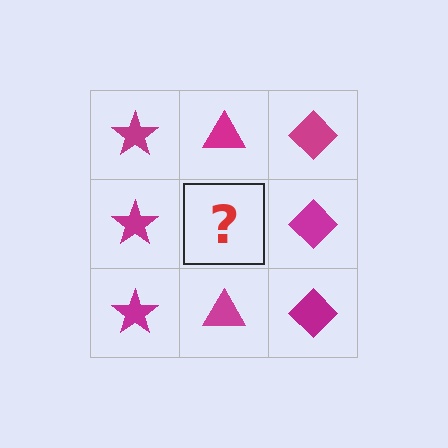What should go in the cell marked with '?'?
The missing cell should contain a magenta triangle.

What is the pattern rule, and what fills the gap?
The rule is that each column has a consistent shape. The gap should be filled with a magenta triangle.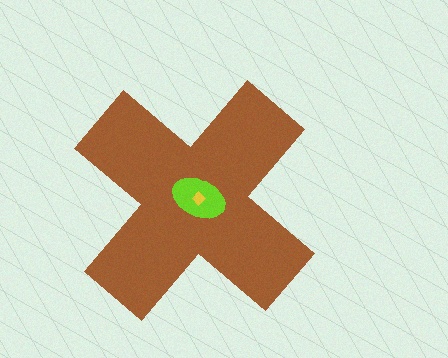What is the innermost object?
The yellow diamond.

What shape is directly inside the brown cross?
The lime ellipse.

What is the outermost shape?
The brown cross.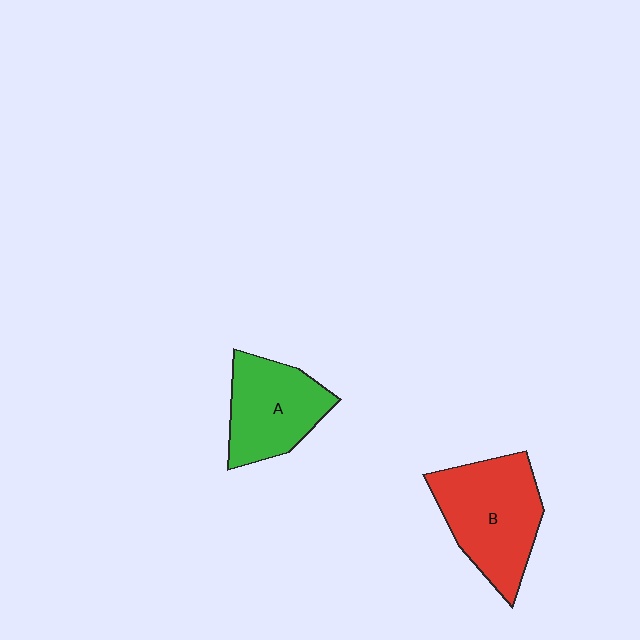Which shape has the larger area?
Shape B (red).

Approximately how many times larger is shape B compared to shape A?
Approximately 1.3 times.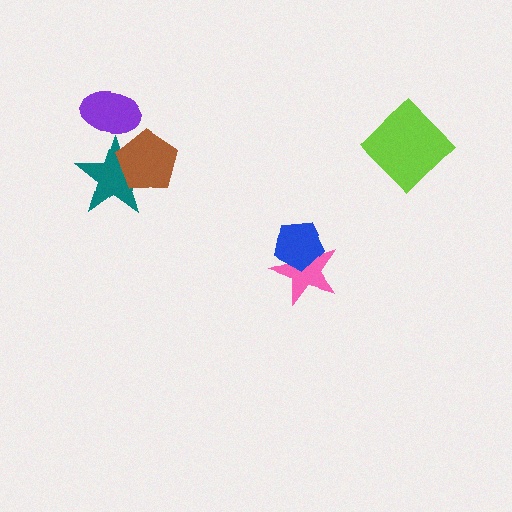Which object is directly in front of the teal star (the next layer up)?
The brown pentagon is directly in front of the teal star.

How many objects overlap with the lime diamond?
0 objects overlap with the lime diamond.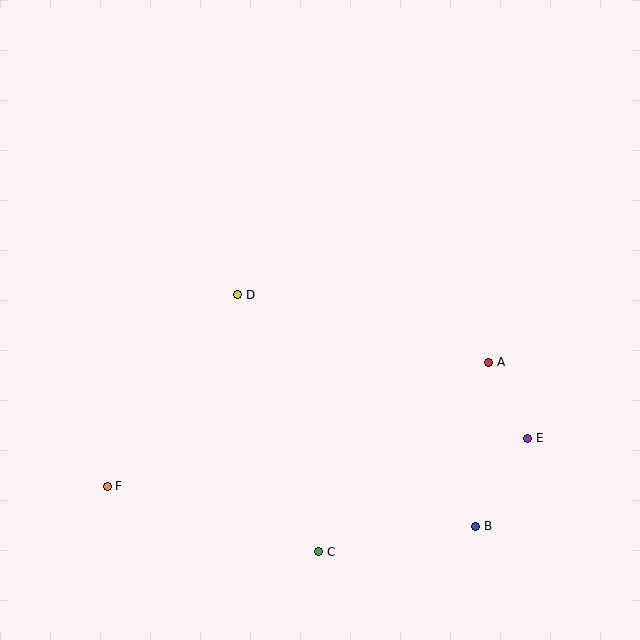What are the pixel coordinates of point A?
Point A is at (489, 362).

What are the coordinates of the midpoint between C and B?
The midpoint between C and B is at (397, 539).